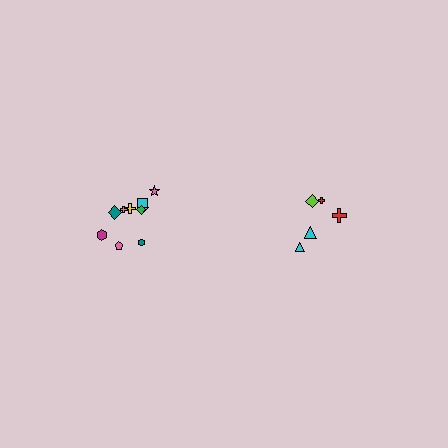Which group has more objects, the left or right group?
The left group.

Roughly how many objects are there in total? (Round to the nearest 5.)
Roughly 15 objects in total.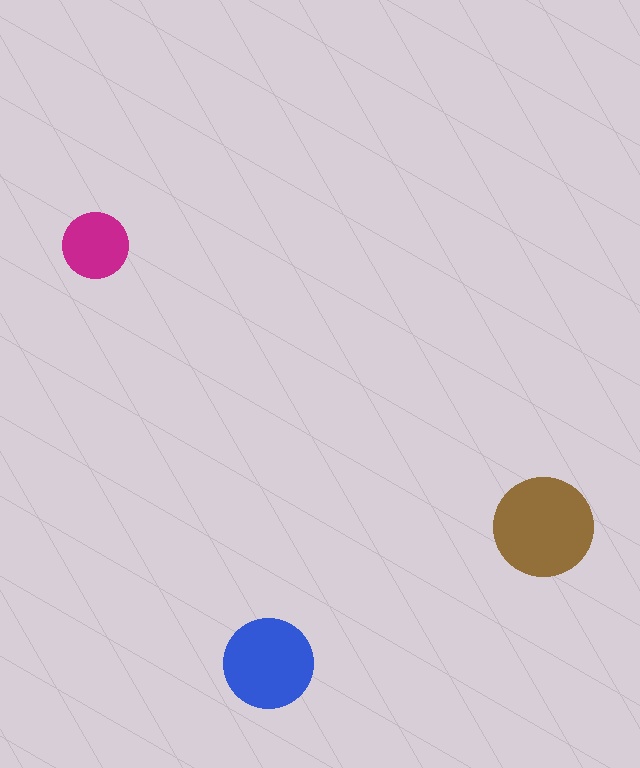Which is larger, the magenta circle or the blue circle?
The blue one.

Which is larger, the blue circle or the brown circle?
The brown one.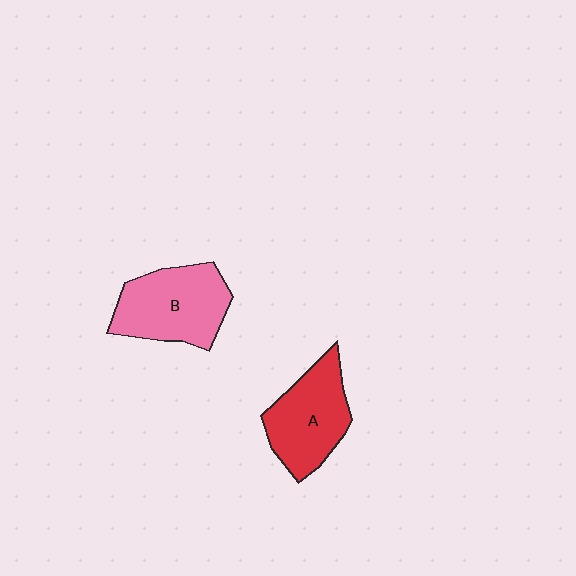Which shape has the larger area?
Shape B (pink).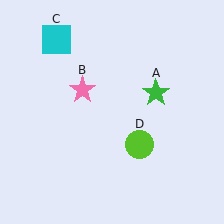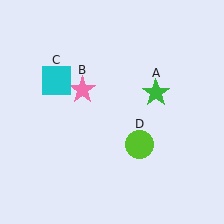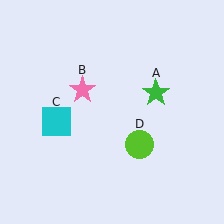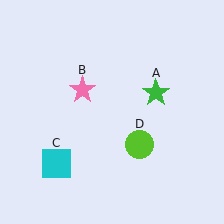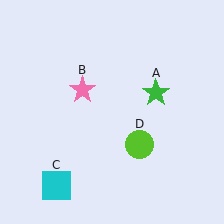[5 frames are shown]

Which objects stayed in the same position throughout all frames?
Green star (object A) and pink star (object B) and lime circle (object D) remained stationary.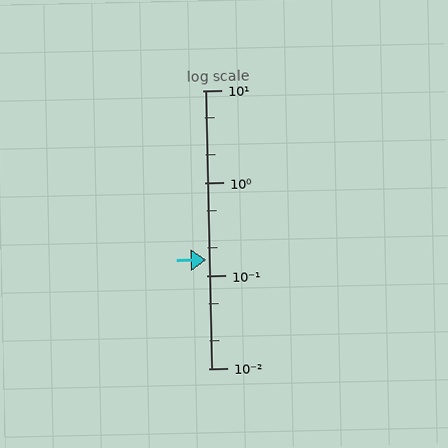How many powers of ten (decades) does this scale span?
The scale spans 3 decades, from 0.01 to 10.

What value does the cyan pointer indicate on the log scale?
The pointer indicates approximately 0.15.